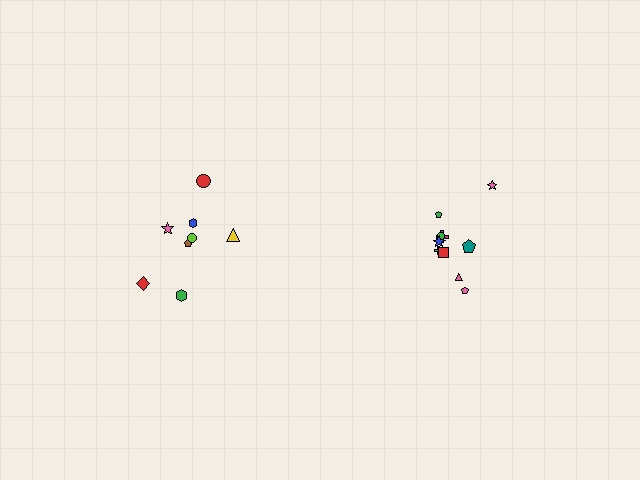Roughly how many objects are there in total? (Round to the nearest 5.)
Roughly 20 objects in total.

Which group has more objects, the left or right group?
The right group.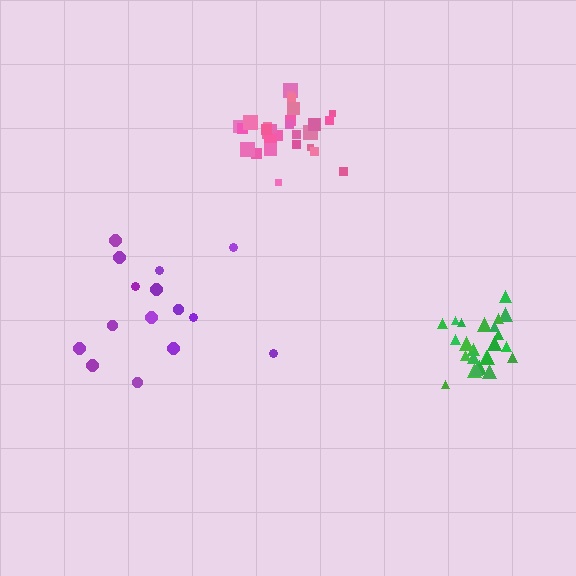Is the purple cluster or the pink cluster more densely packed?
Pink.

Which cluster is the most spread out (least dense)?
Purple.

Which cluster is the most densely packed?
Green.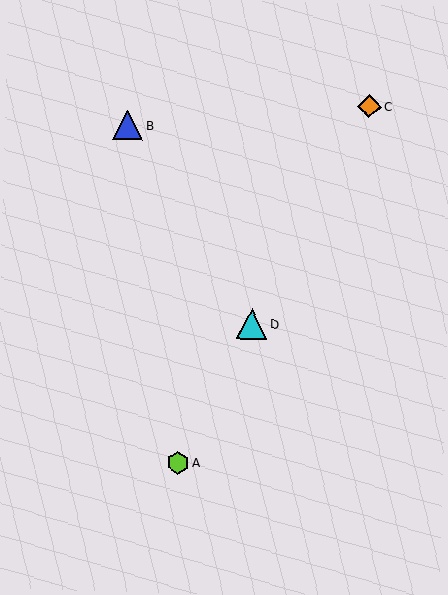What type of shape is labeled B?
Shape B is a blue triangle.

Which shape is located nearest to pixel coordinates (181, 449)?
The lime hexagon (labeled A) at (178, 463) is nearest to that location.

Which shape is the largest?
The cyan triangle (labeled D) is the largest.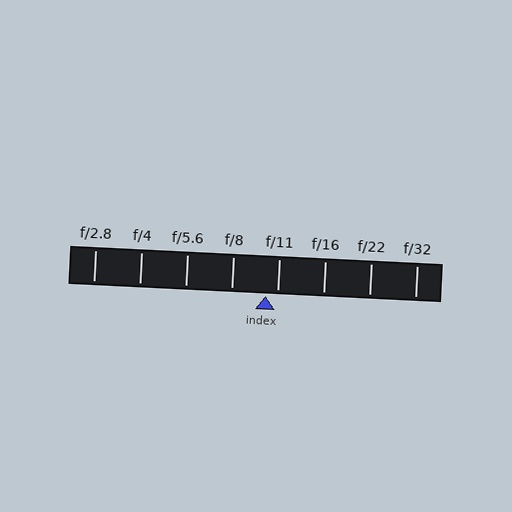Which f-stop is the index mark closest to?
The index mark is closest to f/11.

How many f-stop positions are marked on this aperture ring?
There are 8 f-stop positions marked.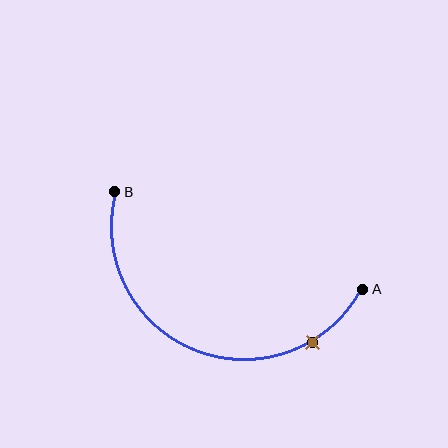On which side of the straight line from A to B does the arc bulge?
The arc bulges below the straight line connecting A and B.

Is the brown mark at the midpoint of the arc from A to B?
No. The brown mark lies on the arc but is closer to endpoint A. The arc midpoint would be at the point on the curve equidistant along the arc from both A and B.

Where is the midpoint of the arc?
The arc midpoint is the point on the curve farthest from the straight line joining A and B. It sits below that line.